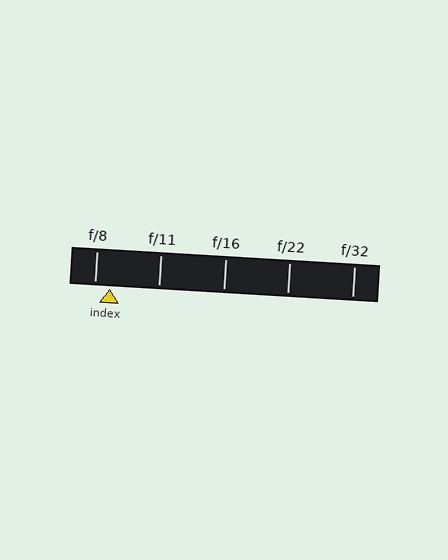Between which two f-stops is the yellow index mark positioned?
The index mark is between f/8 and f/11.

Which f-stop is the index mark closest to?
The index mark is closest to f/8.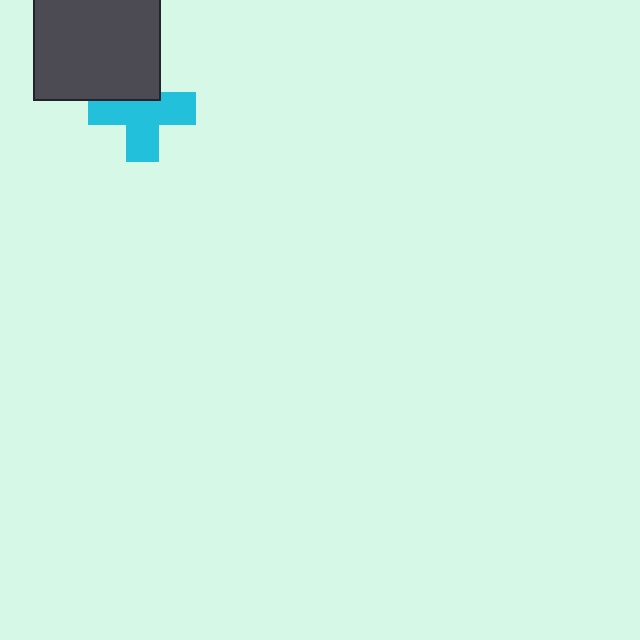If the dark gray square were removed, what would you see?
You would see the complete cyan cross.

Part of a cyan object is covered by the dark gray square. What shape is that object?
It is a cross.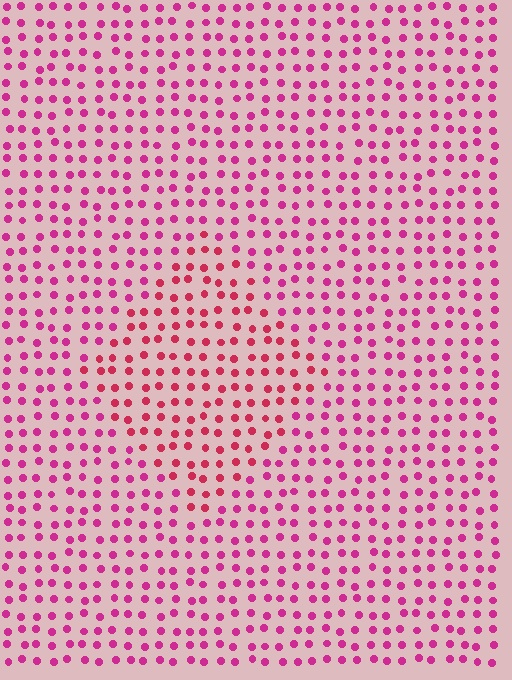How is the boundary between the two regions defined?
The boundary is defined purely by a slight shift in hue (about 23 degrees). Spacing, size, and orientation are identical on both sides.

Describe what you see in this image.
The image is filled with small magenta elements in a uniform arrangement. A diamond-shaped region is visible where the elements are tinted to a slightly different hue, forming a subtle color boundary.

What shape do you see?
I see a diamond.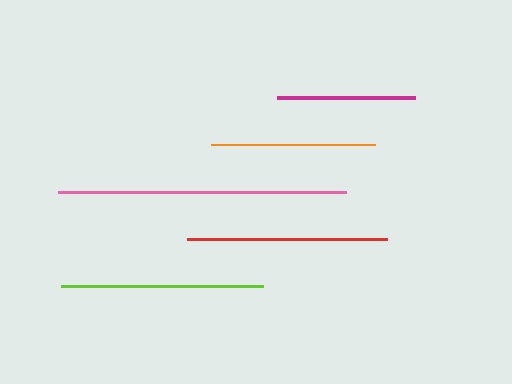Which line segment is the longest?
The pink line is the longest at approximately 288 pixels.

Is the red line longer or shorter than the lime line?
The lime line is longer than the red line.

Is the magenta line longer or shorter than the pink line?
The pink line is longer than the magenta line.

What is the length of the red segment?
The red segment is approximately 201 pixels long.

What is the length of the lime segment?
The lime segment is approximately 202 pixels long.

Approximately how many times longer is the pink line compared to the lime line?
The pink line is approximately 1.4 times the length of the lime line.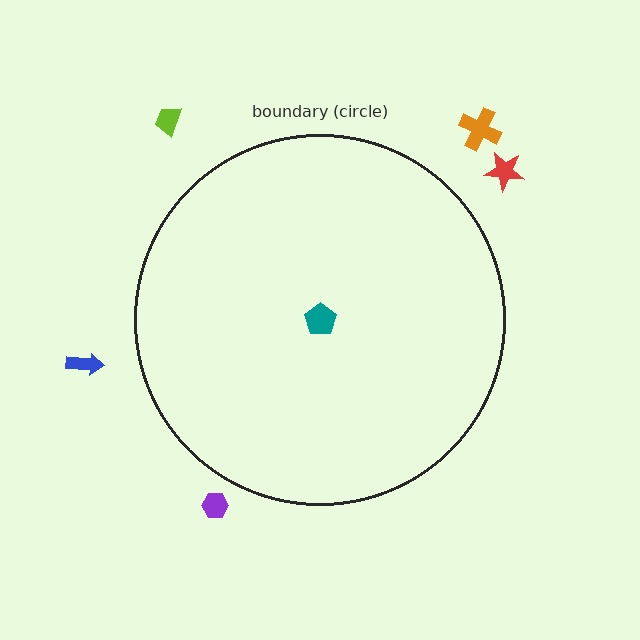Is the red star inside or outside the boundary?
Outside.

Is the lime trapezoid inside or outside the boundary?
Outside.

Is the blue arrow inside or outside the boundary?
Outside.